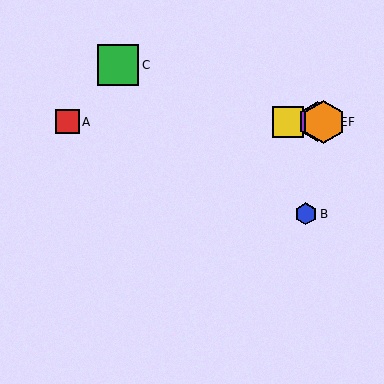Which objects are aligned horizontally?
Objects A, D, E, F are aligned horizontally.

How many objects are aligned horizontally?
4 objects (A, D, E, F) are aligned horizontally.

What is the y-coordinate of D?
Object D is at y≈122.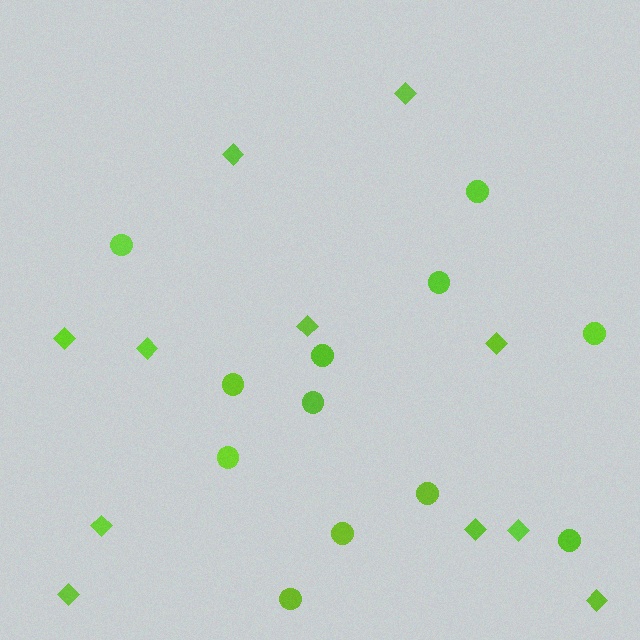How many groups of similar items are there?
There are 2 groups: one group of diamonds (11) and one group of circles (12).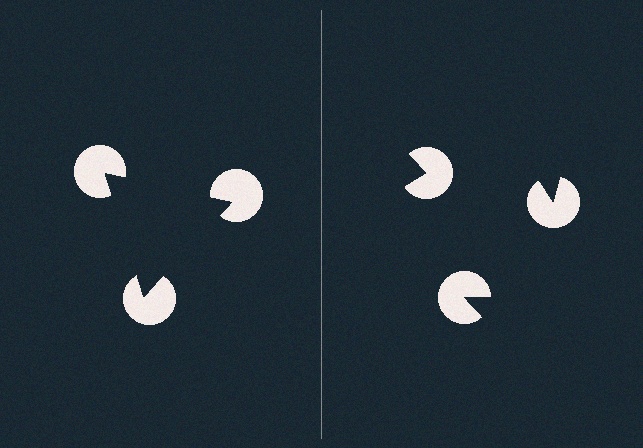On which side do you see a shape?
An illusory triangle appears on the left side. On the right side the wedge cuts are rotated, so no coherent shape forms.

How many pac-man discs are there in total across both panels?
6 — 3 on each side.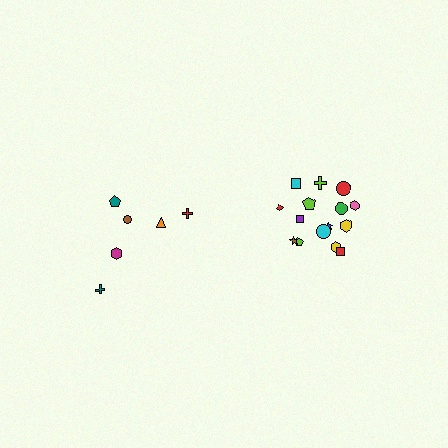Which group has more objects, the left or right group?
The right group.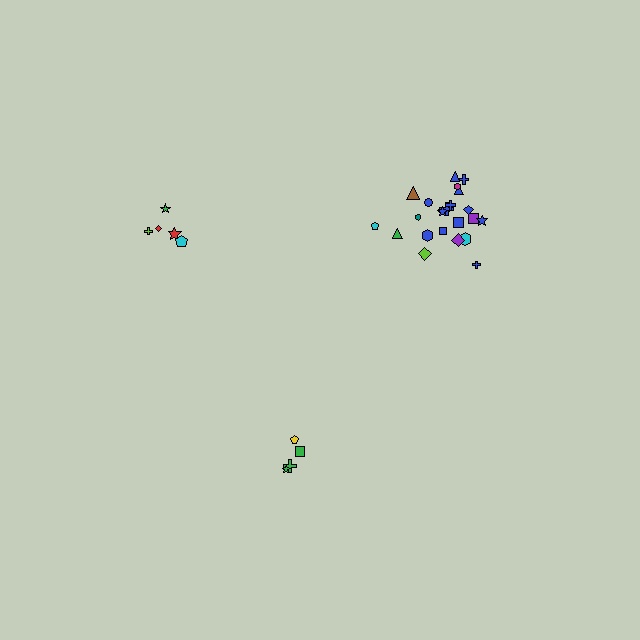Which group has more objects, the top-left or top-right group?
The top-right group.